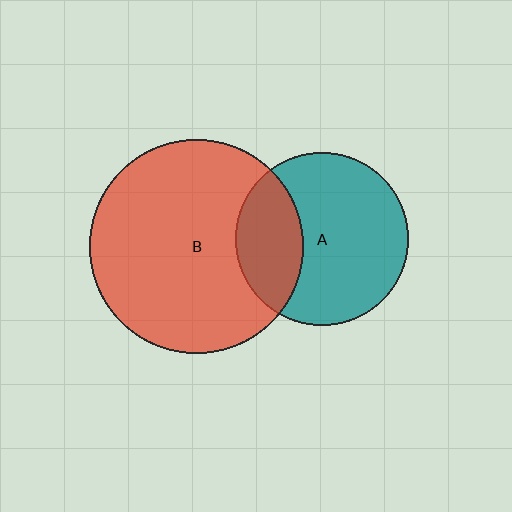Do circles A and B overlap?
Yes.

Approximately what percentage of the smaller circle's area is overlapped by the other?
Approximately 30%.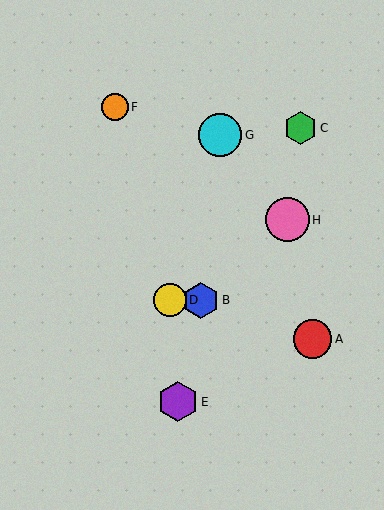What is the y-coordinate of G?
Object G is at y≈135.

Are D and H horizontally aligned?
No, D is at y≈300 and H is at y≈220.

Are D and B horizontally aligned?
Yes, both are at y≈300.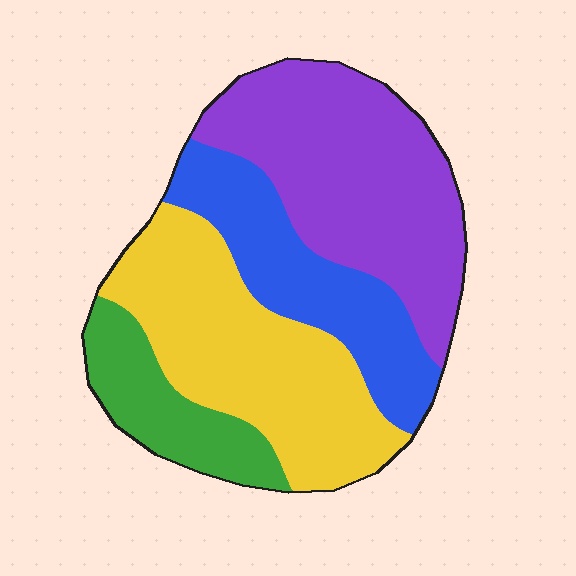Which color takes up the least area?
Green, at roughly 15%.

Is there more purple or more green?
Purple.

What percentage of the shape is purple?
Purple covers roughly 35% of the shape.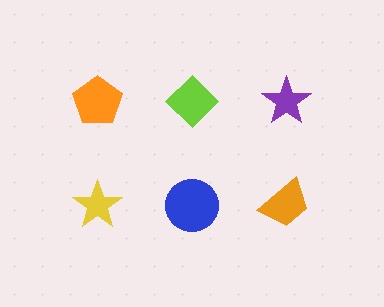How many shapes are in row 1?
3 shapes.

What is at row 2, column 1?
A yellow star.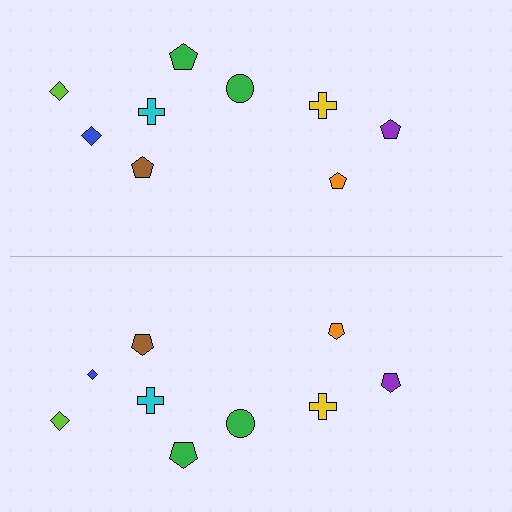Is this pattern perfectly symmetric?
No, the pattern is not perfectly symmetric. The blue diamond on the bottom side has a different size than its mirror counterpart.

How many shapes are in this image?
There are 18 shapes in this image.